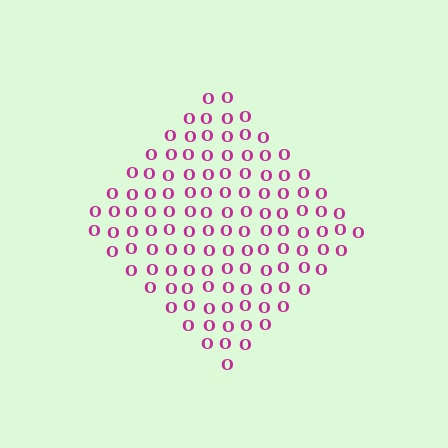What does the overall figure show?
The overall figure shows a diamond.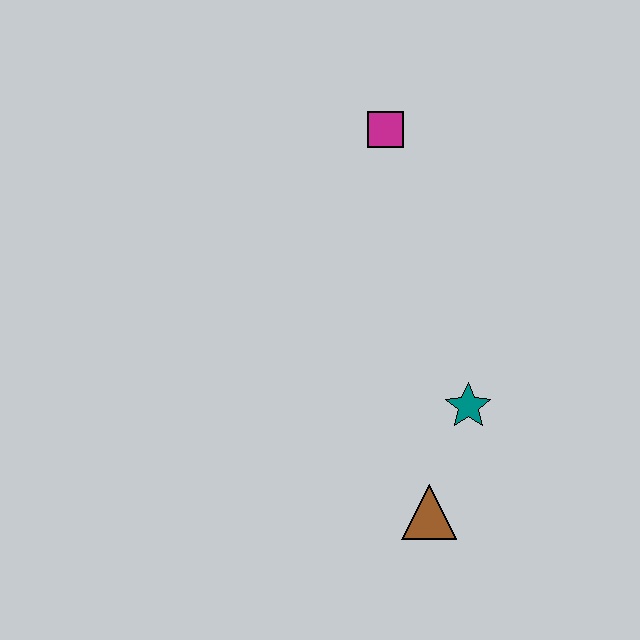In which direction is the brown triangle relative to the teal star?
The brown triangle is below the teal star.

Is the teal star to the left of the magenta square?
No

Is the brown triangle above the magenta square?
No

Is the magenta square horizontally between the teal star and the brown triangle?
No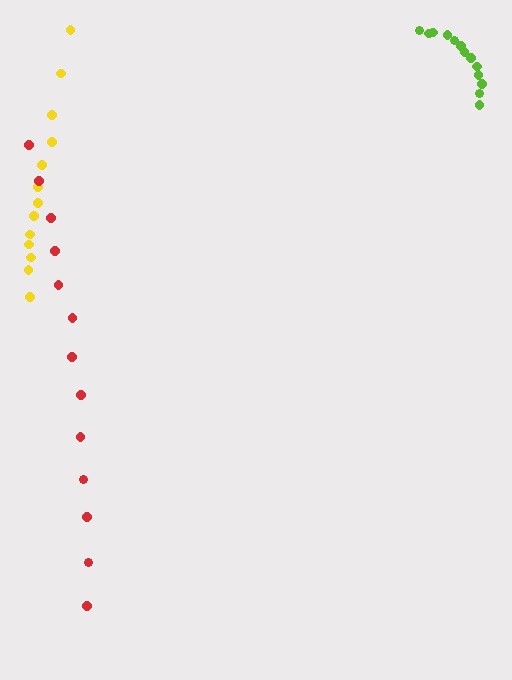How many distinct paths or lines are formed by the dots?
There are 3 distinct paths.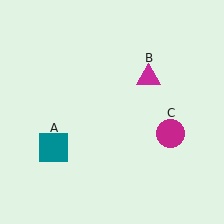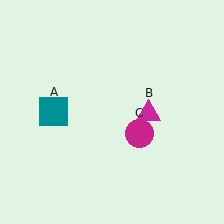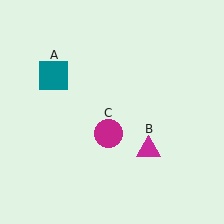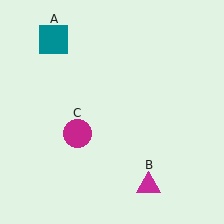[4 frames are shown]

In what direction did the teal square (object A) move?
The teal square (object A) moved up.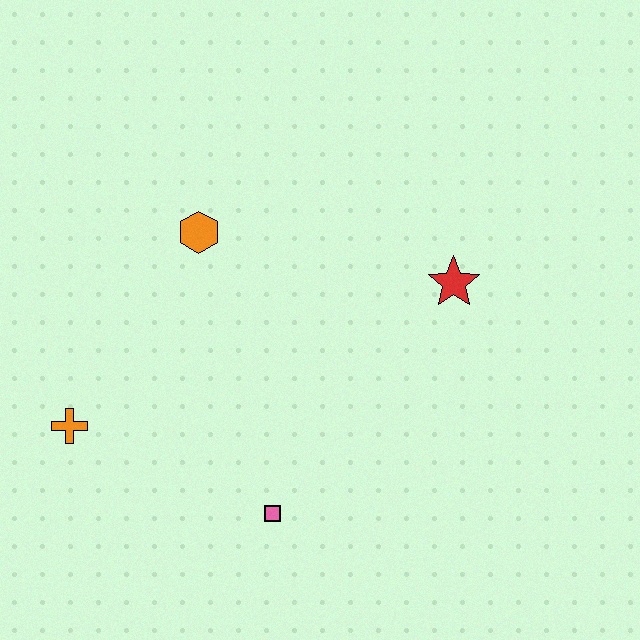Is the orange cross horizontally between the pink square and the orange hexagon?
No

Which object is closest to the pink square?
The orange cross is closest to the pink square.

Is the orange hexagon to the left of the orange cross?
No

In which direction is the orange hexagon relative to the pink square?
The orange hexagon is above the pink square.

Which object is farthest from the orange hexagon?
The pink square is farthest from the orange hexagon.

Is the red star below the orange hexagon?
Yes